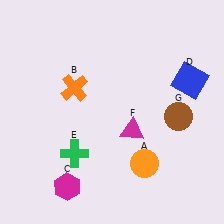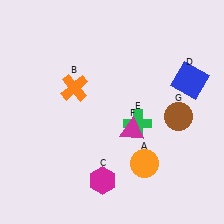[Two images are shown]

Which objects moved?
The objects that moved are: the magenta hexagon (C), the green cross (E).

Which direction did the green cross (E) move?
The green cross (E) moved right.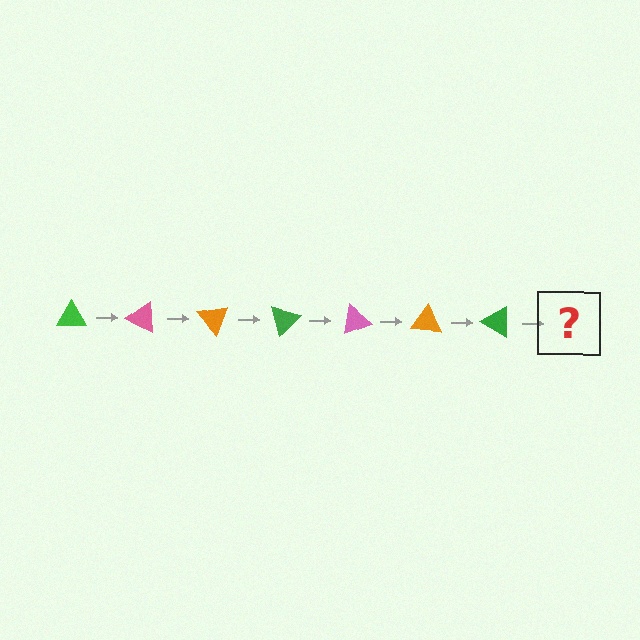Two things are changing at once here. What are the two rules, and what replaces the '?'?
The two rules are that it rotates 25 degrees each step and the color cycles through green, pink, and orange. The '?' should be a pink triangle, rotated 175 degrees from the start.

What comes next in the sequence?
The next element should be a pink triangle, rotated 175 degrees from the start.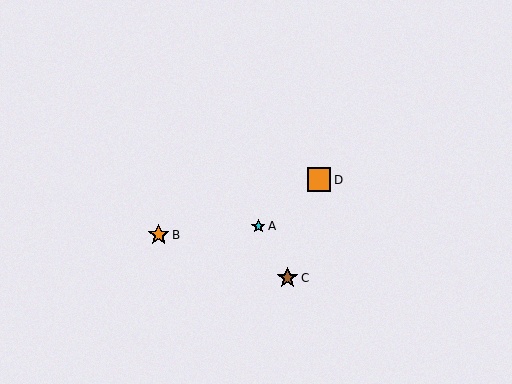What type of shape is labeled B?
Shape B is an orange star.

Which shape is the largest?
The orange square (labeled D) is the largest.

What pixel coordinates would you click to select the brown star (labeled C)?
Click at (287, 278) to select the brown star C.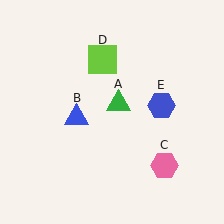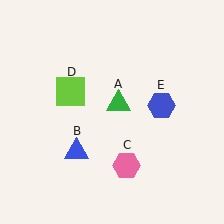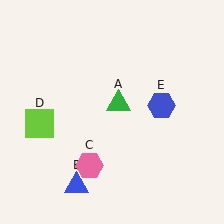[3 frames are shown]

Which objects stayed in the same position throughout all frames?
Green triangle (object A) and blue hexagon (object E) remained stationary.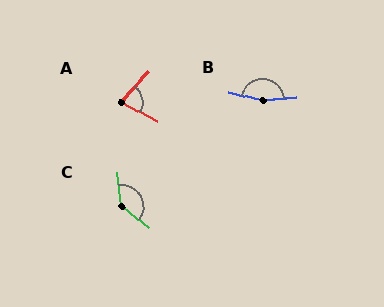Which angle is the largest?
B, at approximately 160 degrees.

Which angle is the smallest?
A, at approximately 76 degrees.